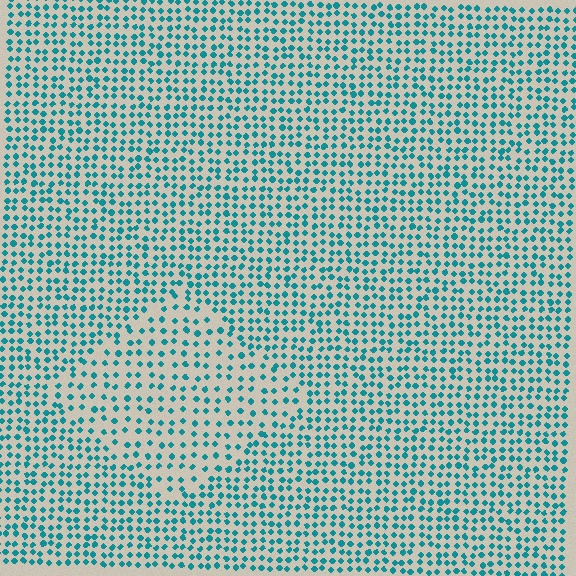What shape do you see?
I see a diamond.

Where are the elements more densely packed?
The elements are more densely packed outside the diamond boundary.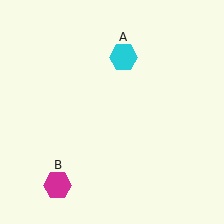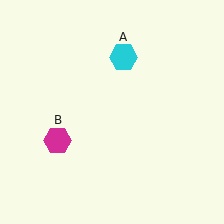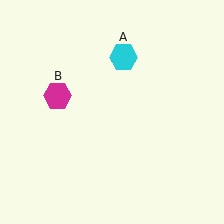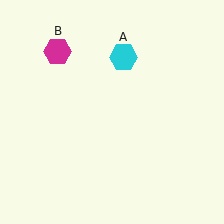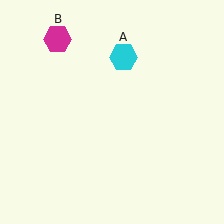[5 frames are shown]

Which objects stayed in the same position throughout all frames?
Cyan hexagon (object A) remained stationary.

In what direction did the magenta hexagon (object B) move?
The magenta hexagon (object B) moved up.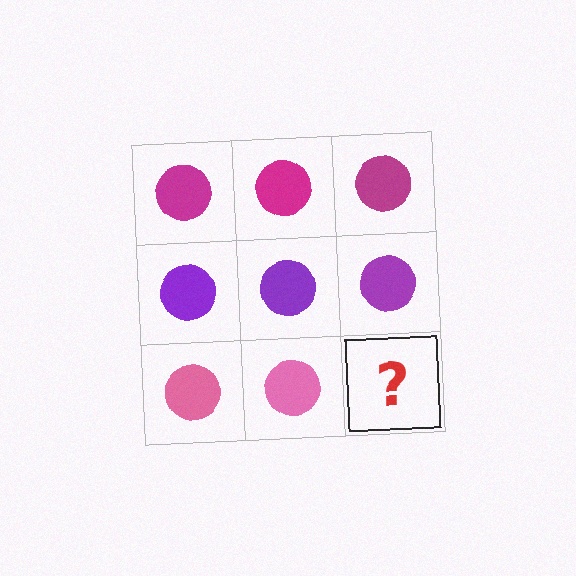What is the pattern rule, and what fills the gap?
The rule is that each row has a consistent color. The gap should be filled with a pink circle.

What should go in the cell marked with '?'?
The missing cell should contain a pink circle.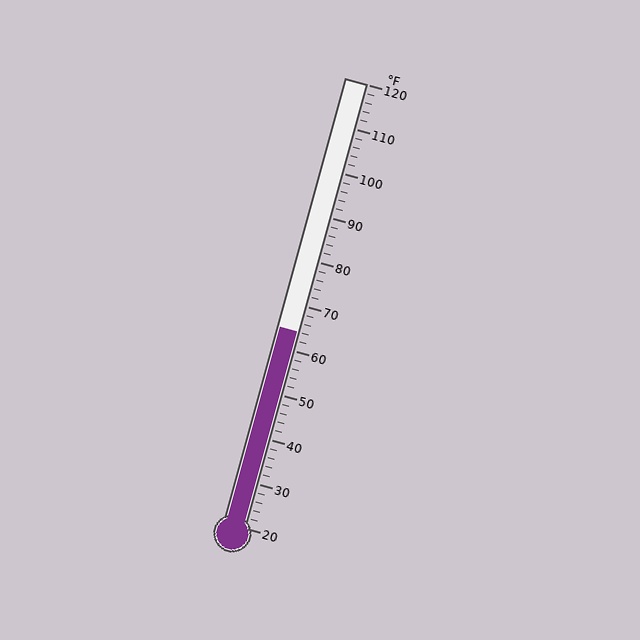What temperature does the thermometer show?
The thermometer shows approximately 64°F.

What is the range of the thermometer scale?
The thermometer scale ranges from 20°F to 120°F.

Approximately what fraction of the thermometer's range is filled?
The thermometer is filled to approximately 45% of its range.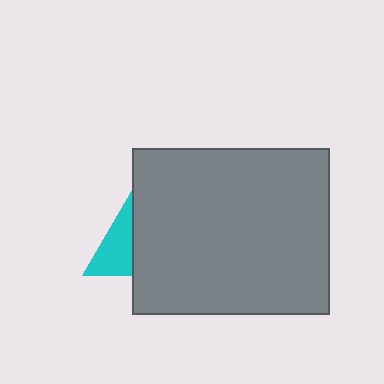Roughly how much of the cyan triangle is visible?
About half of it is visible (roughly 50%).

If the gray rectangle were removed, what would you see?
You would see the complete cyan triangle.